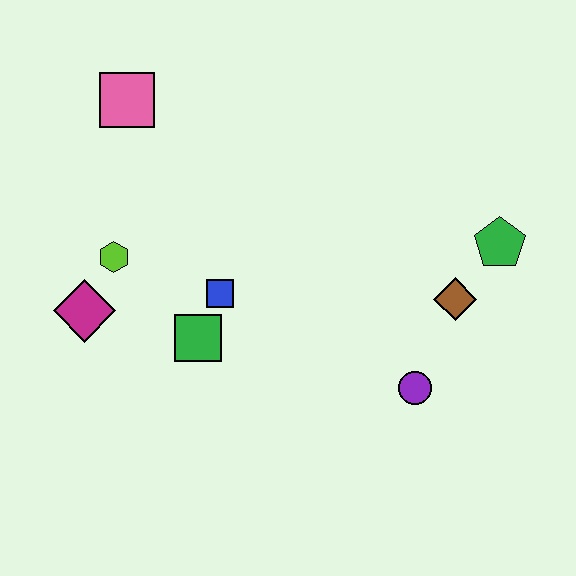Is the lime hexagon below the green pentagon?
Yes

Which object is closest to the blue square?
The green square is closest to the blue square.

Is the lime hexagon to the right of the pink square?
No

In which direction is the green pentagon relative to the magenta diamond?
The green pentagon is to the right of the magenta diamond.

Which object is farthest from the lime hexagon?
The green pentagon is farthest from the lime hexagon.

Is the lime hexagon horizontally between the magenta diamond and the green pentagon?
Yes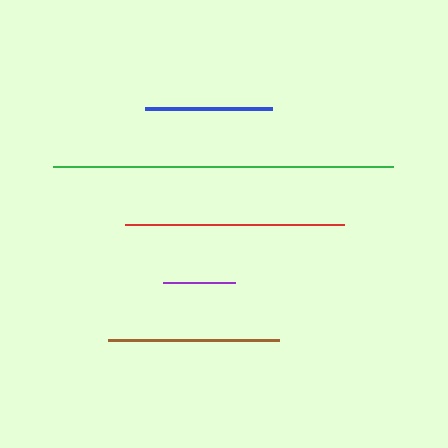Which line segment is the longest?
The green line is the longest at approximately 341 pixels.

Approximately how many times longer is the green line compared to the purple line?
The green line is approximately 4.7 times the length of the purple line.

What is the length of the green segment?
The green segment is approximately 341 pixels long.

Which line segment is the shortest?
The purple line is the shortest at approximately 72 pixels.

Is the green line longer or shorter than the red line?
The green line is longer than the red line.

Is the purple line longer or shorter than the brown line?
The brown line is longer than the purple line.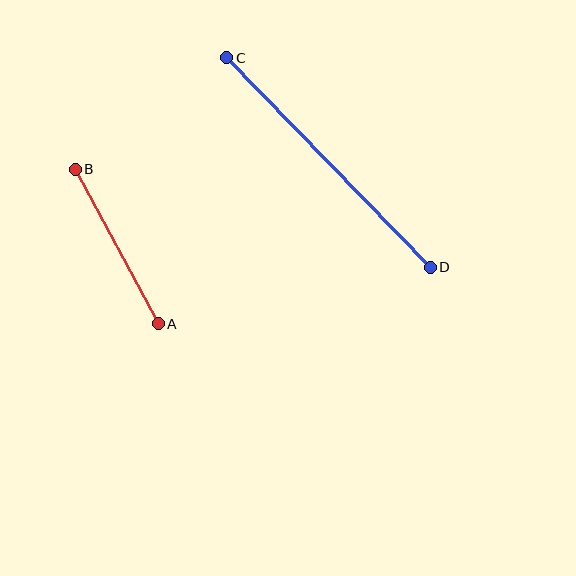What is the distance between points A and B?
The distance is approximately 175 pixels.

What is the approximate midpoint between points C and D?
The midpoint is at approximately (328, 163) pixels.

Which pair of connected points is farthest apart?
Points C and D are farthest apart.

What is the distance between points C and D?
The distance is approximately 292 pixels.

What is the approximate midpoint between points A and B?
The midpoint is at approximately (117, 247) pixels.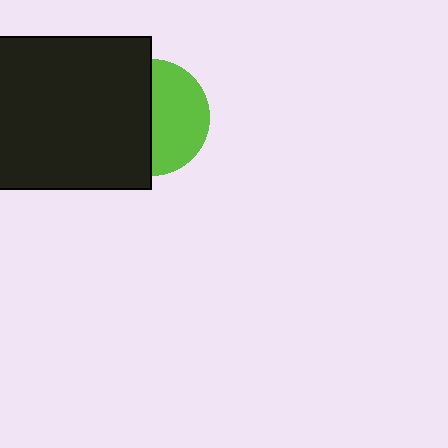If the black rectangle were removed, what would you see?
You would see the complete lime circle.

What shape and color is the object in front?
The object in front is a black rectangle.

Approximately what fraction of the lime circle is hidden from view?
Roughly 50% of the lime circle is hidden behind the black rectangle.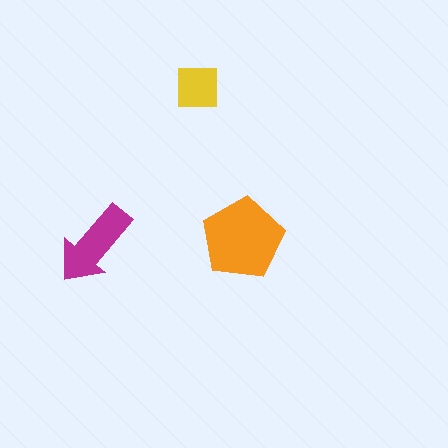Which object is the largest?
The orange pentagon.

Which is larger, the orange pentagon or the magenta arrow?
The orange pentagon.